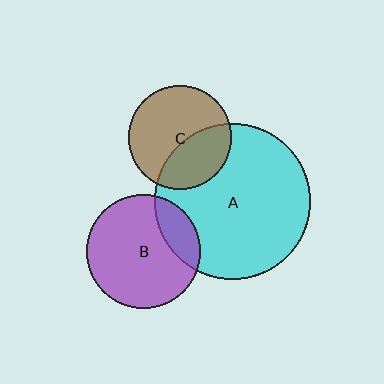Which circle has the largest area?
Circle A (cyan).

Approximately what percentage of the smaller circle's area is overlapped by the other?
Approximately 35%.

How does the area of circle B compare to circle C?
Approximately 1.2 times.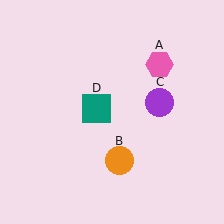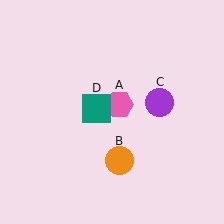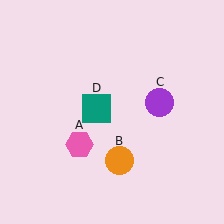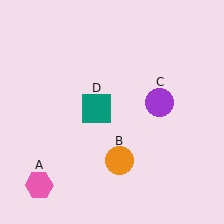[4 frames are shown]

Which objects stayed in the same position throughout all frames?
Orange circle (object B) and purple circle (object C) and teal square (object D) remained stationary.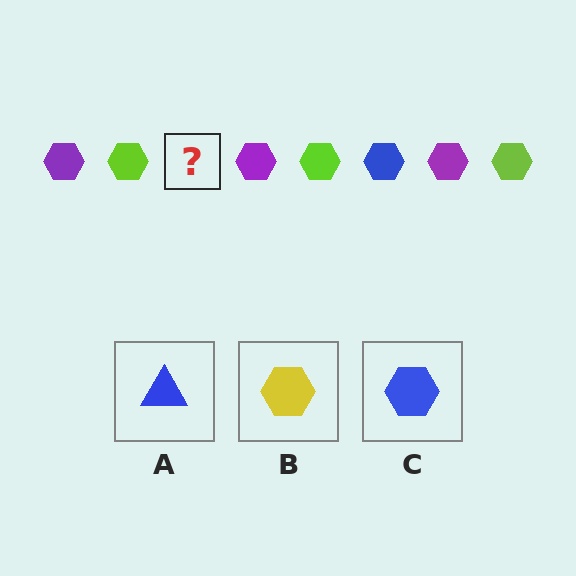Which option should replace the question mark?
Option C.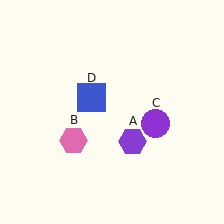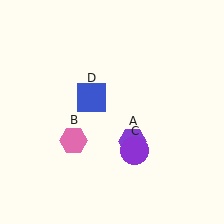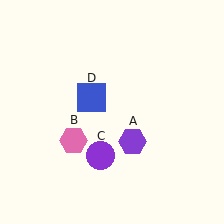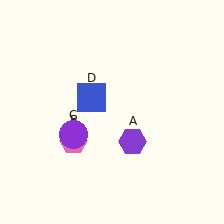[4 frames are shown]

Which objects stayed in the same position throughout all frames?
Purple hexagon (object A) and pink hexagon (object B) and blue square (object D) remained stationary.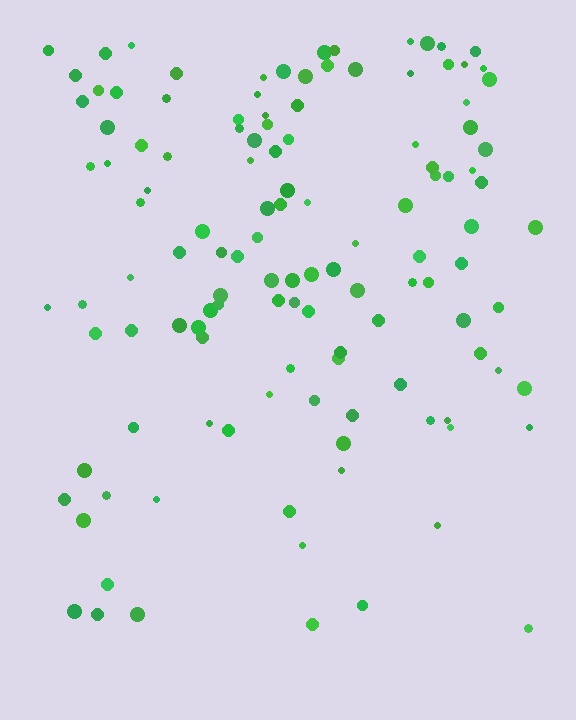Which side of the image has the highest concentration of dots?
The top.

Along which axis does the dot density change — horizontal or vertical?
Vertical.